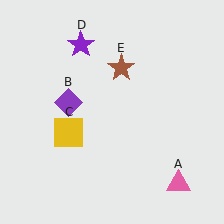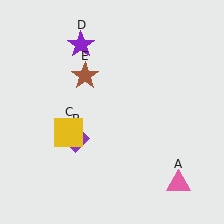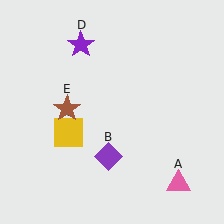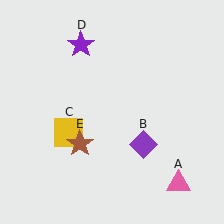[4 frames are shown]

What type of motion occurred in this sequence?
The purple diamond (object B), brown star (object E) rotated counterclockwise around the center of the scene.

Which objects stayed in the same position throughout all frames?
Pink triangle (object A) and yellow square (object C) and purple star (object D) remained stationary.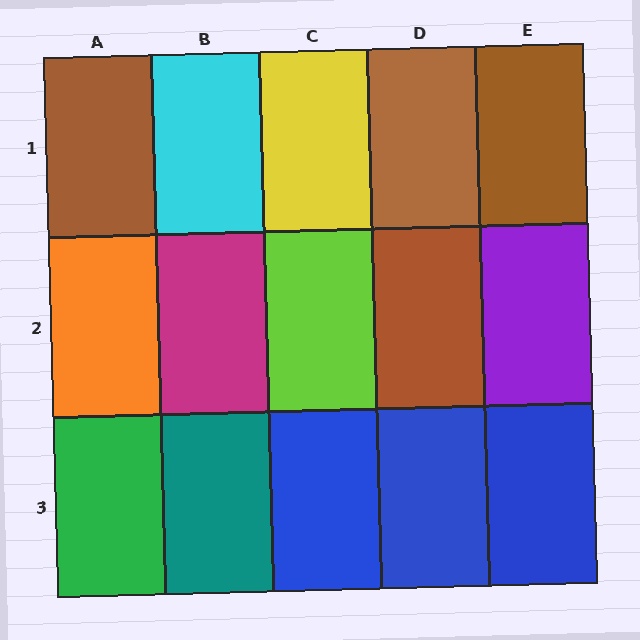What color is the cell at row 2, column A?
Orange.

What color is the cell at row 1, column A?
Brown.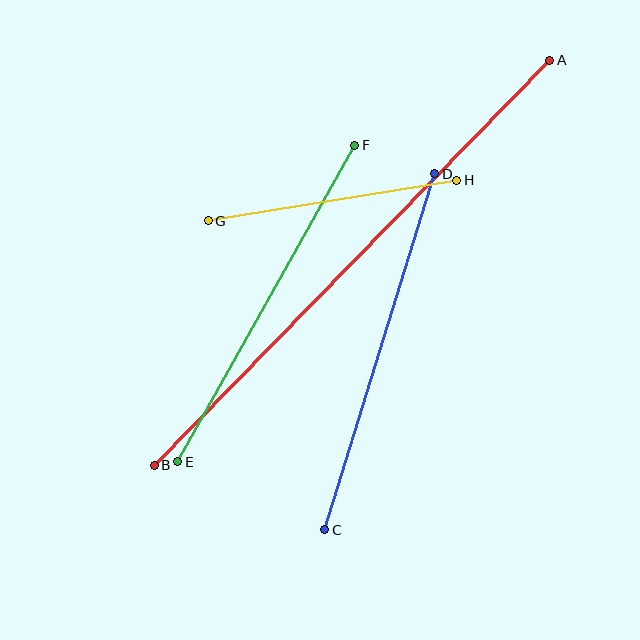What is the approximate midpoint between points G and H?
The midpoint is at approximately (332, 200) pixels.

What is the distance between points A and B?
The distance is approximately 566 pixels.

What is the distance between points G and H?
The distance is approximately 252 pixels.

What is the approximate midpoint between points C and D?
The midpoint is at approximately (380, 352) pixels.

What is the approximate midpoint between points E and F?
The midpoint is at approximately (266, 303) pixels.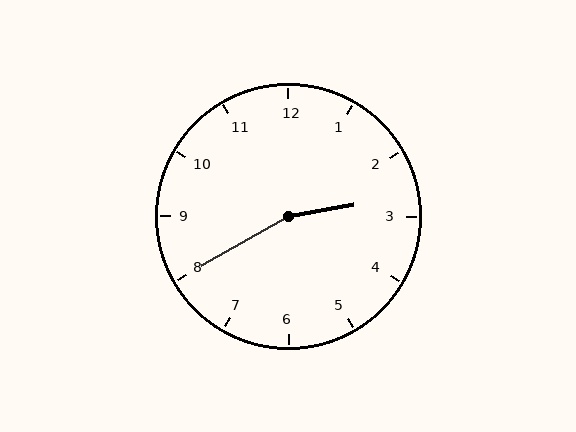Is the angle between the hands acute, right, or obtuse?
It is obtuse.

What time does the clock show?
2:40.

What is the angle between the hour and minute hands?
Approximately 160 degrees.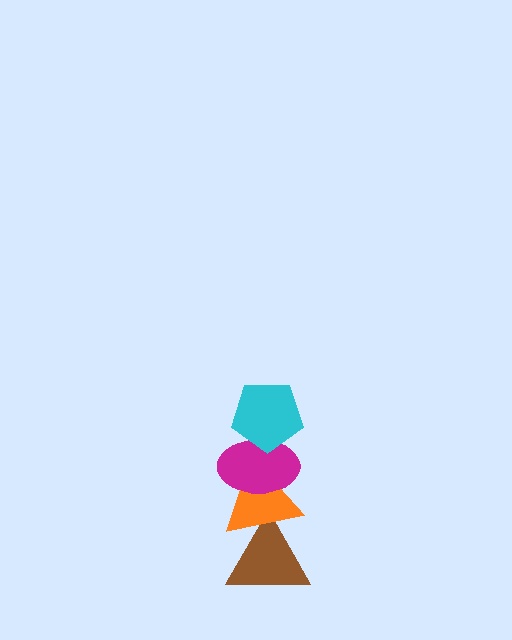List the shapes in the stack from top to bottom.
From top to bottom: the cyan pentagon, the magenta ellipse, the orange triangle, the brown triangle.